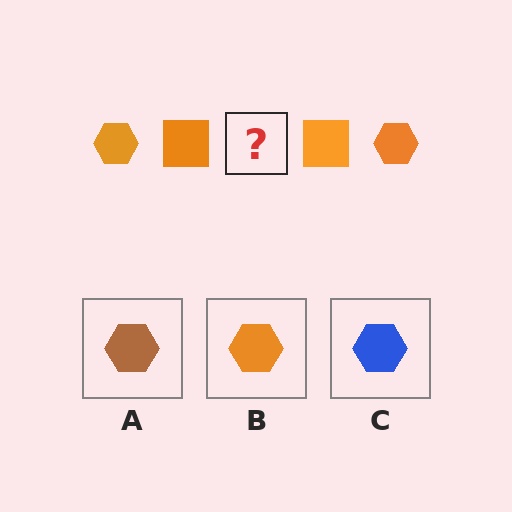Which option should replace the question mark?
Option B.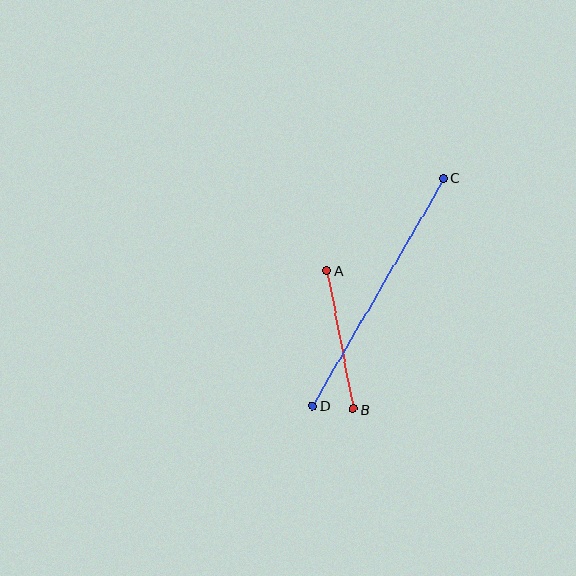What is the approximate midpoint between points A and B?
The midpoint is at approximately (340, 340) pixels.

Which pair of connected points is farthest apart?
Points C and D are farthest apart.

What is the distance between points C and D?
The distance is approximately 263 pixels.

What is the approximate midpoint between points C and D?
The midpoint is at approximately (378, 292) pixels.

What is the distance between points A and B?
The distance is approximately 141 pixels.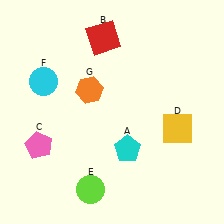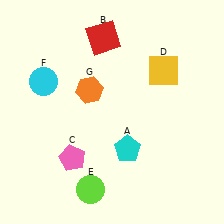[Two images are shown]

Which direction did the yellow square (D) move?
The yellow square (D) moved up.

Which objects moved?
The objects that moved are: the pink pentagon (C), the yellow square (D).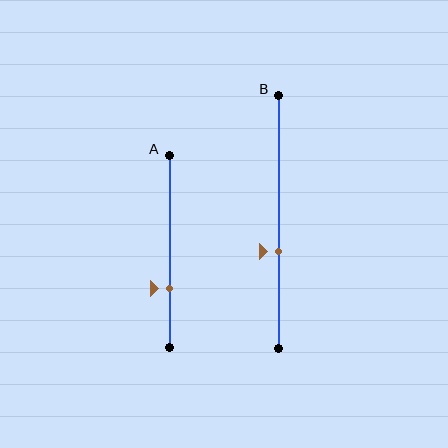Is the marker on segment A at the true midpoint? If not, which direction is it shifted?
No, the marker on segment A is shifted downward by about 19% of the segment length.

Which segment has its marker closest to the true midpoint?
Segment B has its marker closest to the true midpoint.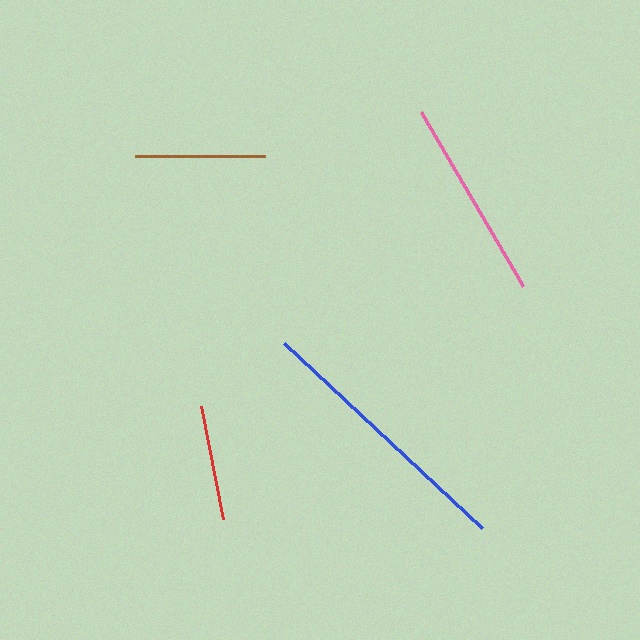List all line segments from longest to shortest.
From longest to shortest: blue, pink, brown, red.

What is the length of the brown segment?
The brown segment is approximately 131 pixels long.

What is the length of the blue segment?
The blue segment is approximately 270 pixels long.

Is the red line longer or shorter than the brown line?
The brown line is longer than the red line.